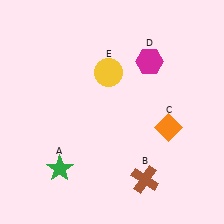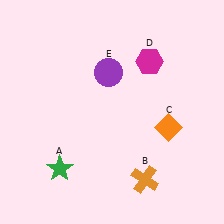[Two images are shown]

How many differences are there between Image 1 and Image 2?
There are 2 differences between the two images.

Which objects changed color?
B changed from brown to orange. E changed from yellow to purple.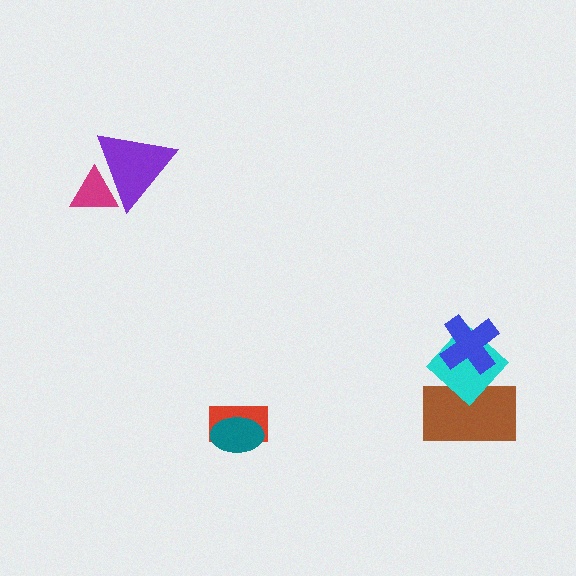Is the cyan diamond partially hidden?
Yes, it is partially covered by another shape.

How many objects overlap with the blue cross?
1 object overlaps with the blue cross.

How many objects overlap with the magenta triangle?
1 object overlaps with the magenta triangle.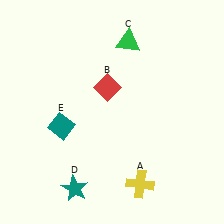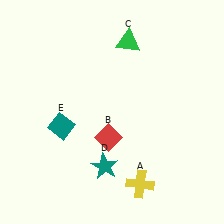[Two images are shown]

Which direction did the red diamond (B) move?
The red diamond (B) moved down.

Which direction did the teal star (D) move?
The teal star (D) moved right.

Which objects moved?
The objects that moved are: the red diamond (B), the teal star (D).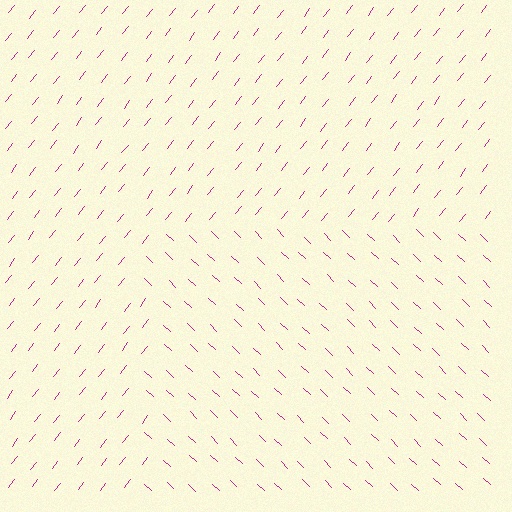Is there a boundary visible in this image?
Yes, there is a texture boundary formed by a change in line orientation.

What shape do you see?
I see a rectangle.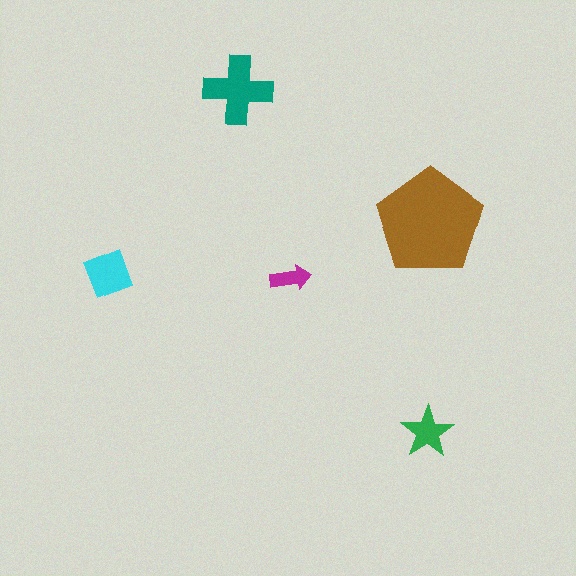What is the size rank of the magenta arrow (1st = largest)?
5th.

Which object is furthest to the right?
The brown pentagon is rightmost.